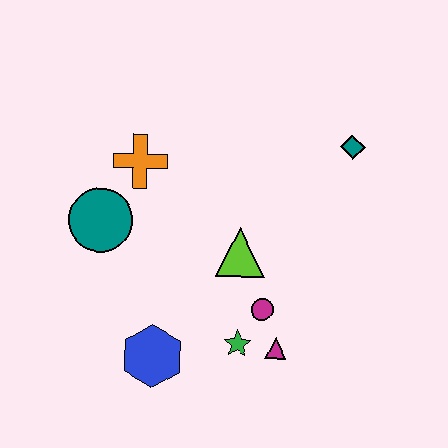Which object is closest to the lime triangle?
The magenta circle is closest to the lime triangle.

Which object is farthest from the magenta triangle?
The orange cross is farthest from the magenta triangle.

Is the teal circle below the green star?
No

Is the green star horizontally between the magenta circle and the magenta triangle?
No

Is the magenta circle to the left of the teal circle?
No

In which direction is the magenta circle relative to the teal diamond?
The magenta circle is below the teal diamond.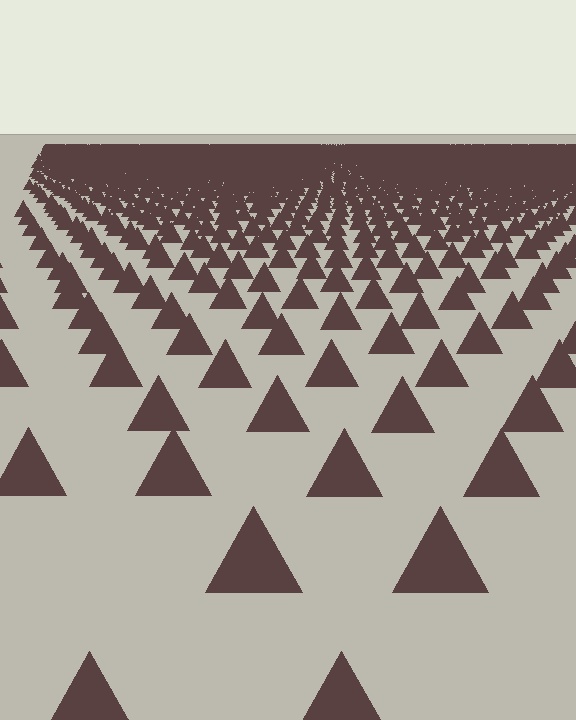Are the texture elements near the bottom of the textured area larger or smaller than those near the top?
Larger. Near the bottom, elements are closer to the viewer and appear at a bigger on-screen size.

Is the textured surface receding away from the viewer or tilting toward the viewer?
The surface is receding away from the viewer. Texture elements get smaller and denser toward the top.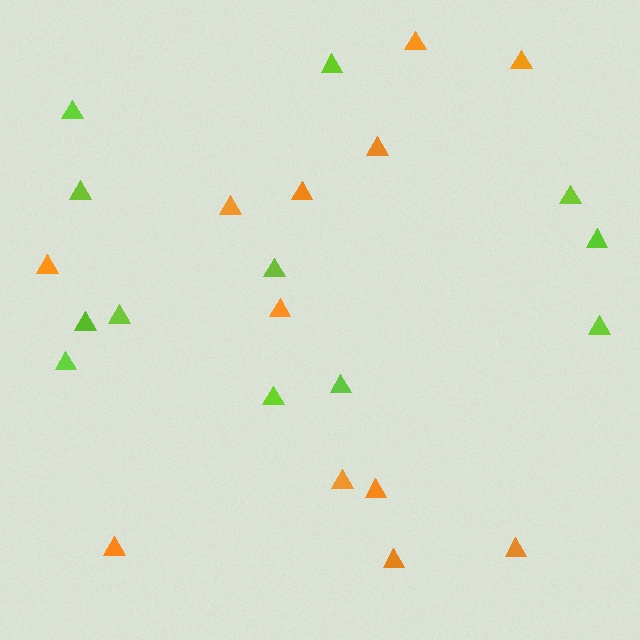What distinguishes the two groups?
There are 2 groups: one group of orange triangles (12) and one group of lime triangles (12).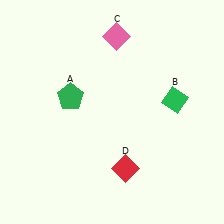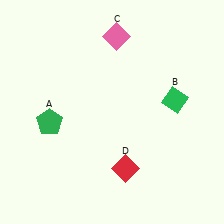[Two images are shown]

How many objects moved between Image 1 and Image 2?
1 object moved between the two images.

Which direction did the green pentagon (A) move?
The green pentagon (A) moved down.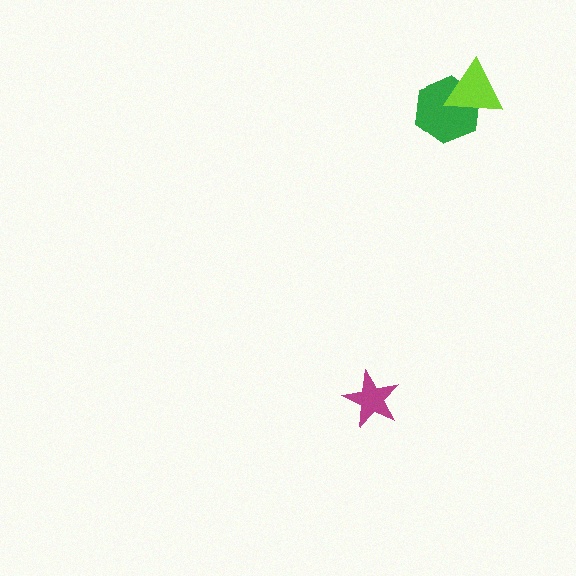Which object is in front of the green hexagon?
The lime triangle is in front of the green hexagon.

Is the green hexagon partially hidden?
Yes, it is partially covered by another shape.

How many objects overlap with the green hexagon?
1 object overlaps with the green hexagon.